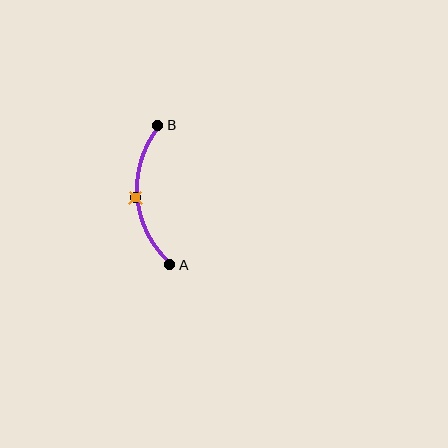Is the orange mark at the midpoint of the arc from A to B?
Yes. The orange mark lies on the arc at equal arc-length from both A and B — it is the arc midpoint.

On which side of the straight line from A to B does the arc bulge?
The arc bulges to the left of the straight line connecting A and B.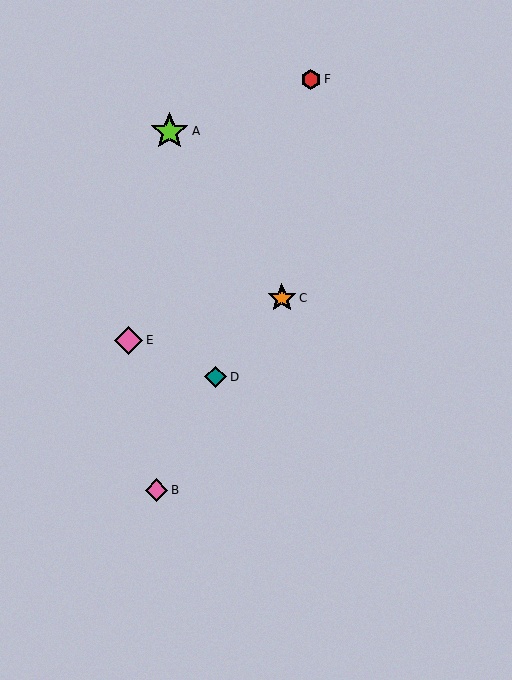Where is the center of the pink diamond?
The center of the pink diamond is at (157, 490).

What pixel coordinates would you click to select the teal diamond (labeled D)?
Click at (216, 377) to select the teal diamond D.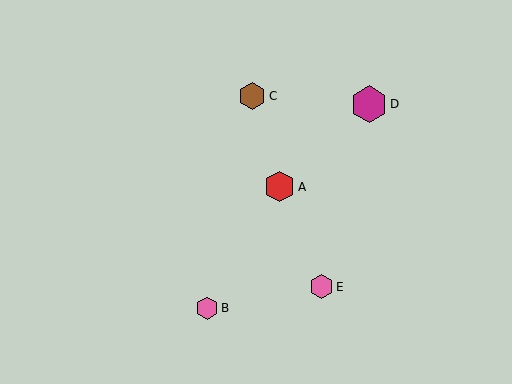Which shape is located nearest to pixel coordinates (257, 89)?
The brown hexagon (labeled C) at (252, 96) is nearest to that location.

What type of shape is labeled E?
Shape E is a pink hexagon.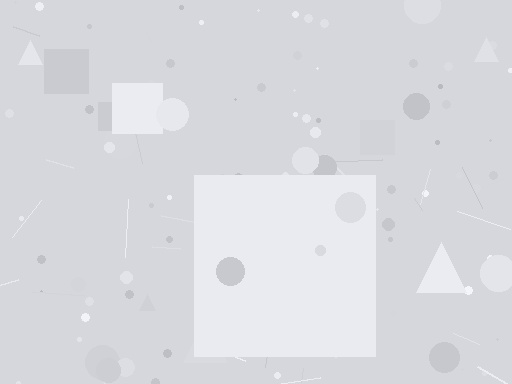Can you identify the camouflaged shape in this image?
The camouflaged shape is a square.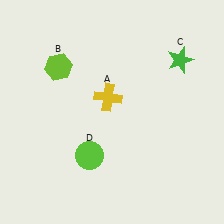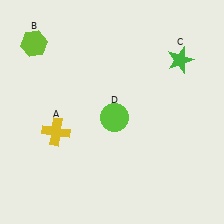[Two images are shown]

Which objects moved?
The objects that moved are: the yellow cross (A), the lime hexagon (B), the lime circle (D).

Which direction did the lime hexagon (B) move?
The lime hexagon (B) moved left.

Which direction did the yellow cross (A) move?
The yellow cross (A) moved left.